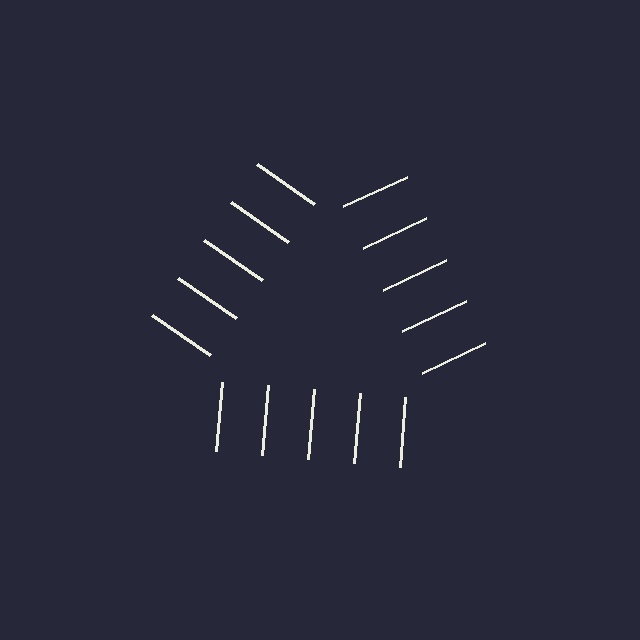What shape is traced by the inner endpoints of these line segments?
An illusory triangle — the line segments terminate on its edges but no continuous stroke is drawn.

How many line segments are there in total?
15 — 5 along each of the 3 edges.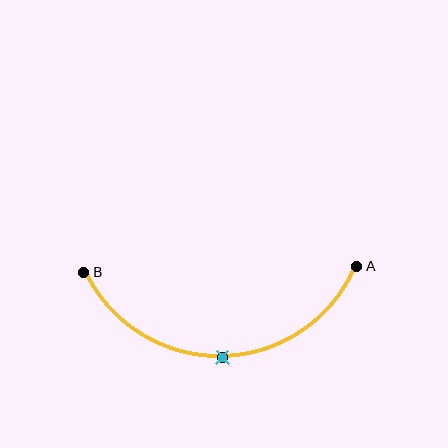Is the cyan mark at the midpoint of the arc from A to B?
Yes. The cyan mark lies on the arc at equal arc-length from both A and B — it is the arc midpoint.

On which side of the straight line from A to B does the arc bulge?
The arc bulges below the straight line connecting A and B.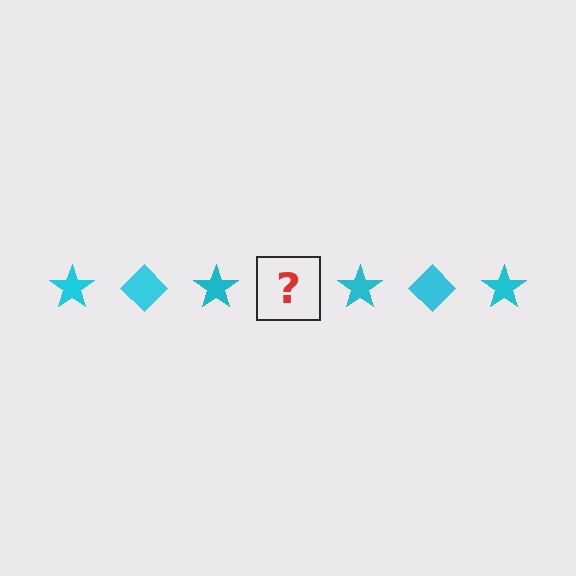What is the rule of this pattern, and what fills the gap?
The rule is that the pattern cycles through star, diamond shapes in cyan. The gap should be filled with a cyan diamond.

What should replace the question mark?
The question mark should be replaced with a cyan diamond.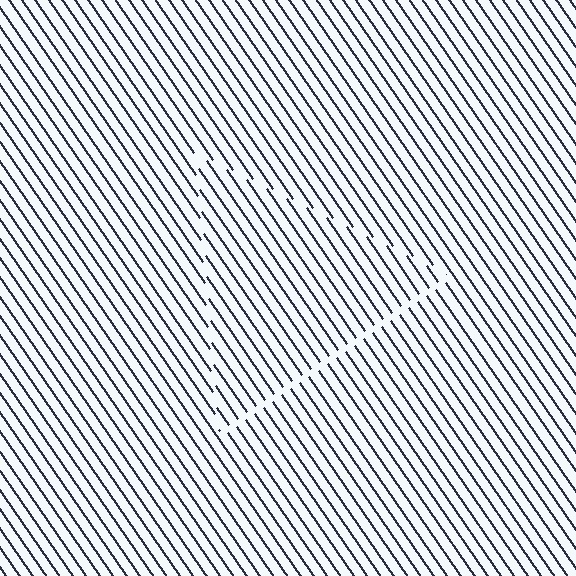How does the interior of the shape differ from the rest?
The interior of the shape contains the same grating, shifted by half a period — the contour is defined by the phase discontinuity where line-ends from the inner and outer gratings abut.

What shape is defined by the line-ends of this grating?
An illusory triangle. The interior of the shape contains the same grating, shifted by half a period — the contour is defined by the phase discontinuity where line-ends from the inner and outer gratings abut.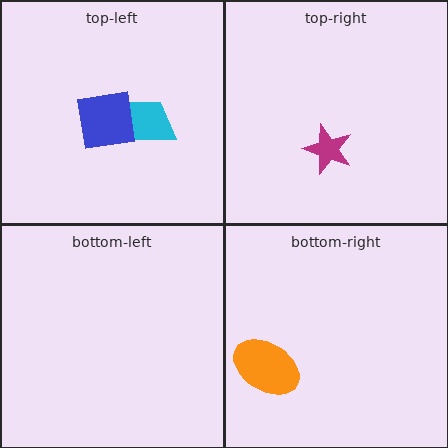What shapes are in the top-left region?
The cyan trapezoid, the blue square.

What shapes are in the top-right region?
The magenta star.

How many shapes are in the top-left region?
2.